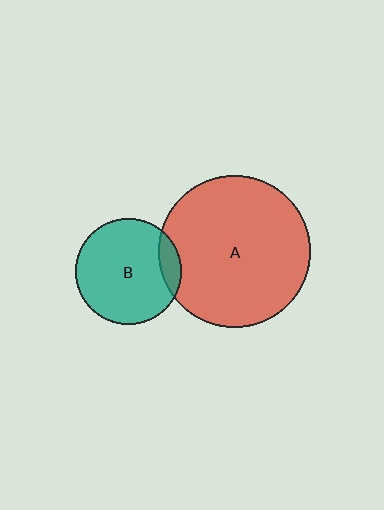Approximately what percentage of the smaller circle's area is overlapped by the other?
Approximately 10%.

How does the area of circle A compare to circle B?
Approximately 2.1 times.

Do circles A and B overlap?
Yes.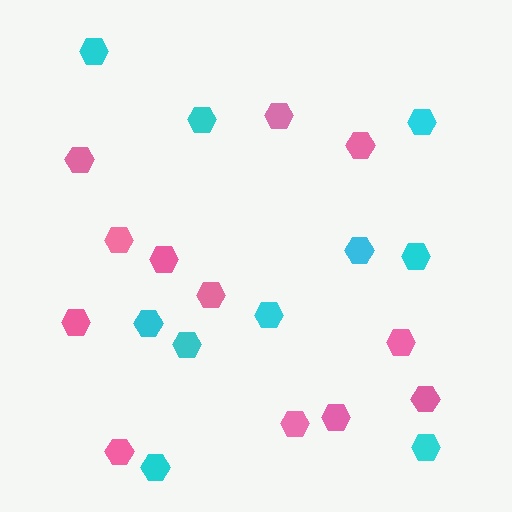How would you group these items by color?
There are 2 groups: one group of pink hexagons (12) and one group of cyan hexagons (10).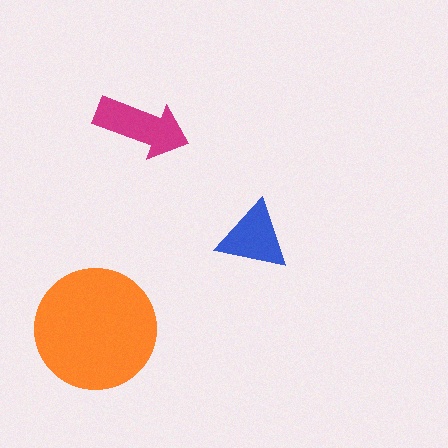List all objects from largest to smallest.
The orange circle, the magenta arrow, the blue triangle.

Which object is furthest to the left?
The orange circle is leftmost.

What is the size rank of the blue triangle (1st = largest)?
3rd.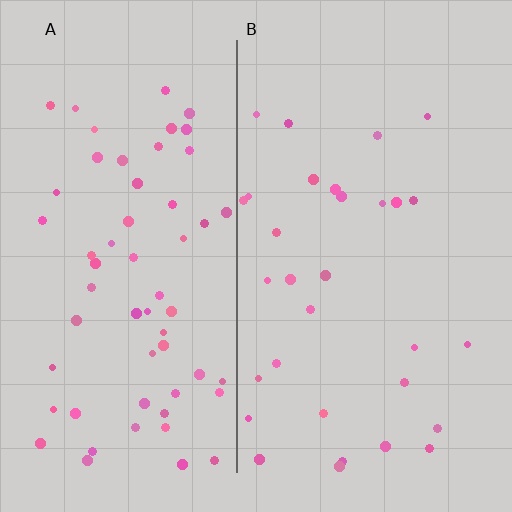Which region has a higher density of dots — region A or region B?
A (the left).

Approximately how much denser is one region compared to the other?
Approximately 1.9× — region A over region B.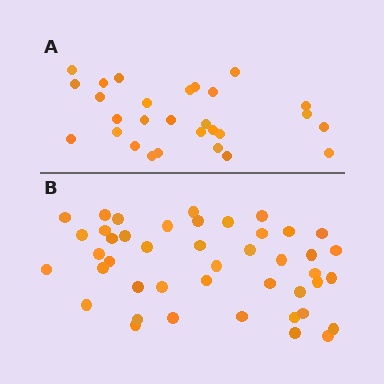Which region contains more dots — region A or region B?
Region B (the bottom region) has more dots.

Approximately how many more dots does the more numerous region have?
Region B has approximately 15 more dots than region A.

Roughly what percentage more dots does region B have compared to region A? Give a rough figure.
About 55% more.